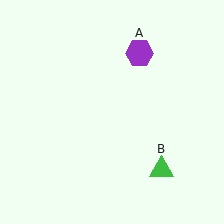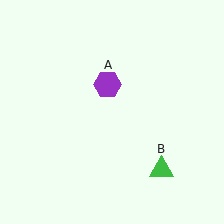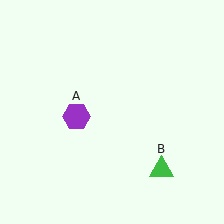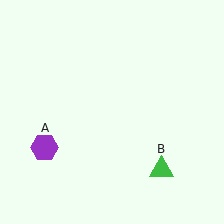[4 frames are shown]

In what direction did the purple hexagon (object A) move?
The purple hexagon (object A) moved down and to the left.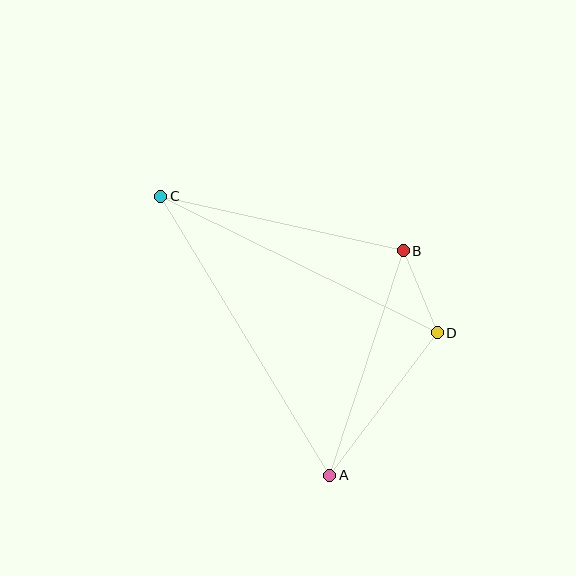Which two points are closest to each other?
Points B and D are closest to each other.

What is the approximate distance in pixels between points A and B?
The distance between A and B is approximately 236 pixels.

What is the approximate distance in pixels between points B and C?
The distance between B and C is approximately 249 pixels.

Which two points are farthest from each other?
Points A and C are farthest from each other.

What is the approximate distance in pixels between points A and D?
The distance between A and D is approximately 178 pixels.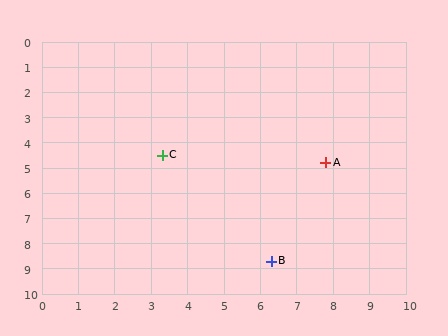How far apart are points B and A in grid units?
Points B and A are about 4.2 grid units apart.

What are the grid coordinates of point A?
Point A is at approximately (7.8, 4.8).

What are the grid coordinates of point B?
Point B is at approximately (6.3, 8.7).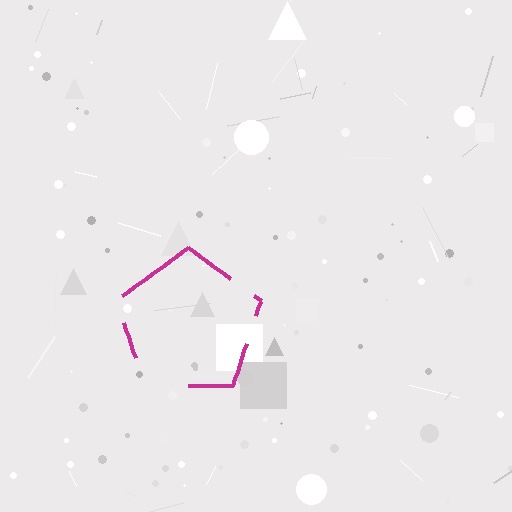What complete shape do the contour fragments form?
The contour fragments form a pentagon.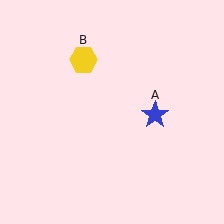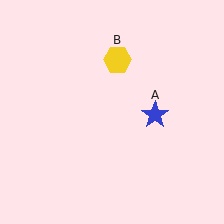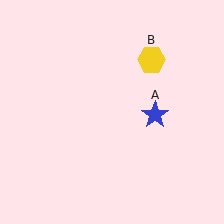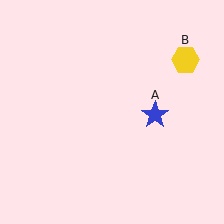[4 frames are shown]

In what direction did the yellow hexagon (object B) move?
The yellow hexagon (object B) moved right.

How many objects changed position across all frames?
1 object changed position: yellow hexagon (object B).